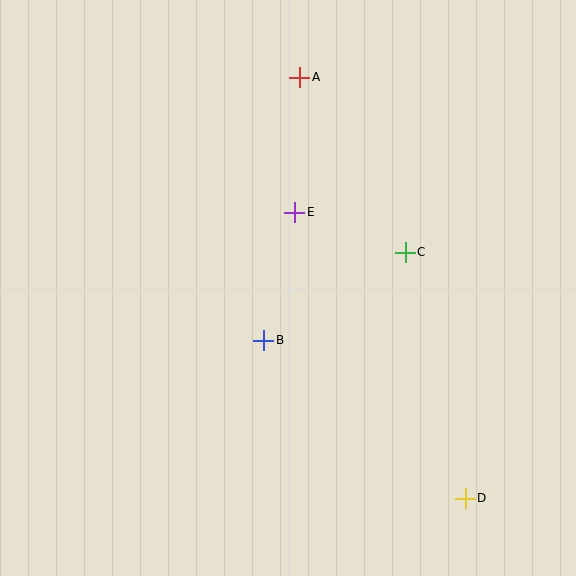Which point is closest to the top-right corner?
Point A is closest to the top-right corner.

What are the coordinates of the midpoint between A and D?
The midpoint between A and D is at (383, 288).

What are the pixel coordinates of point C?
Point C is at (405, 252).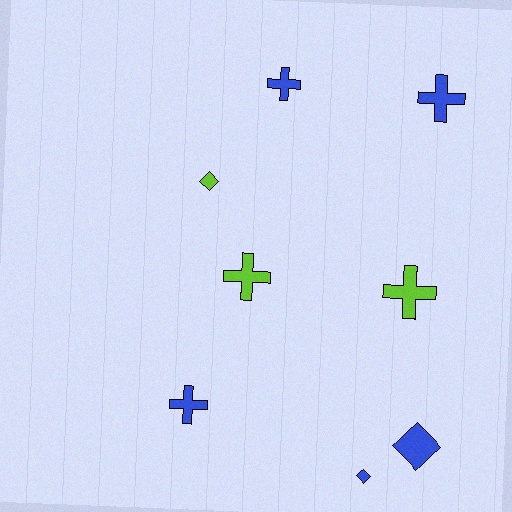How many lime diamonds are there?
There is 1 lime diamond.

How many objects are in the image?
There are 8 objects.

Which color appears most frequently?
Blue, with 5 objects.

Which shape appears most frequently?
Cross, with 5 objects.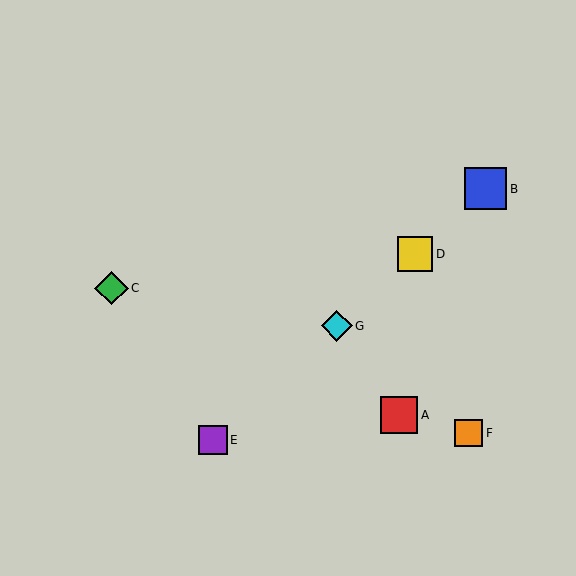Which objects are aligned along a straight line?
Objects B, D, E, G are aligned along a straight line.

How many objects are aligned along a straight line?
4 objects (B, D, E, G) are aligned along a straight line.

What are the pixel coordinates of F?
Object F is at (469, 433).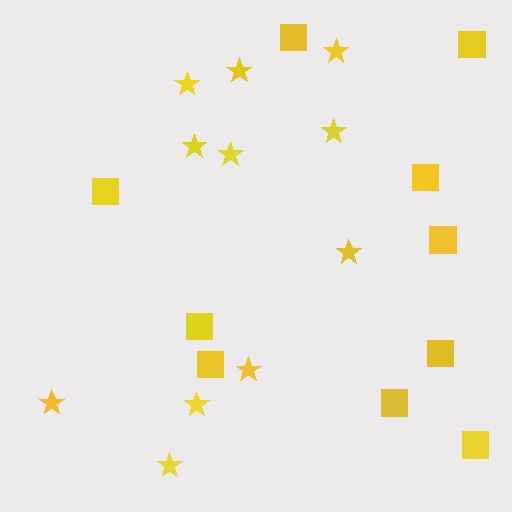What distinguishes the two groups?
There are 2 groups: one group of stars (11) and one group of squares (10).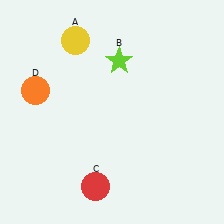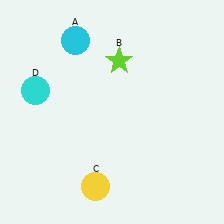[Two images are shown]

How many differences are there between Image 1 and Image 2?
There are 3 differences between the two images.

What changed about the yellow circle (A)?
In Image 1, A is yellow. In Image 2, it changed to cyan.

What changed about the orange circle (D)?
In Image 1, D is orange. In Image 2, it changed to cyan.